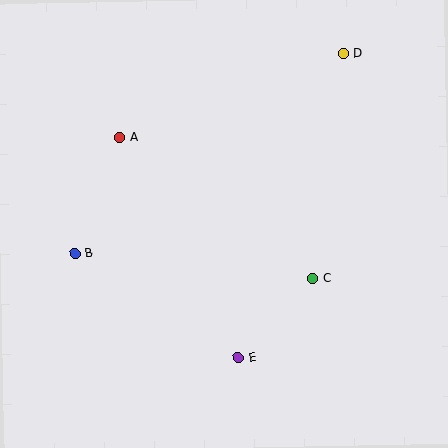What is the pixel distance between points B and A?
The distance between B and A is 124 pixels.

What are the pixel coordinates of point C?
Point C is at (313, 279).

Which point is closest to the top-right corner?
Point D is closest to the top-right corner.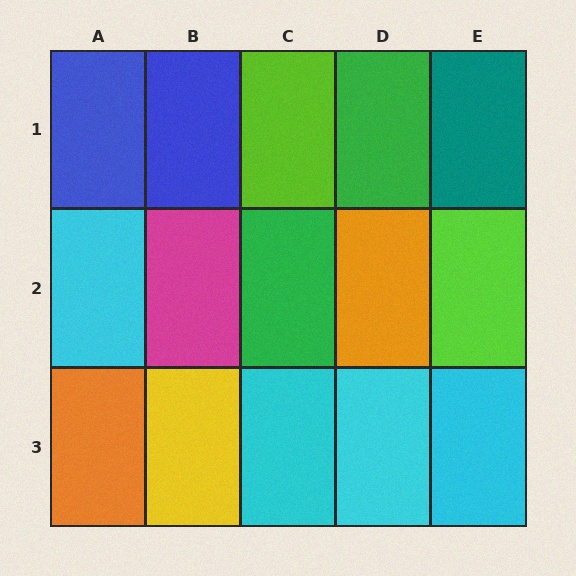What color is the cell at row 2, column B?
Magenta.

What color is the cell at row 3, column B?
Yellow.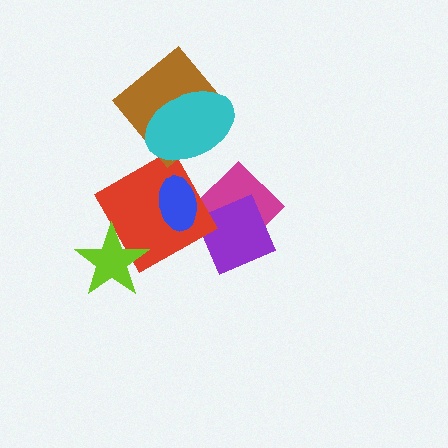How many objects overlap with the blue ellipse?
2 objects overlap with the blue ellipse.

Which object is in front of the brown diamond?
The cyan ellipse is in front of the brown diamond.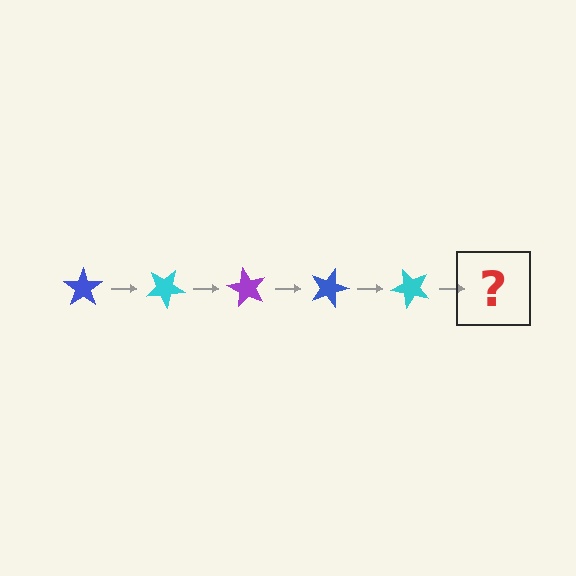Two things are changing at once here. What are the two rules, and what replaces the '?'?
The two rules are that it rotates 30 degrees each step and the color cycles through blue, cyan, and purple. The '?' should be a purple star, rotated 150 degrees from the start.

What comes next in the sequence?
The next element should be a purple star, rotated 150 degrees from the start.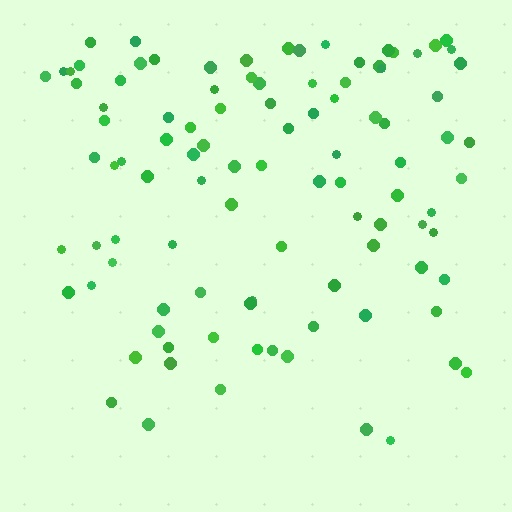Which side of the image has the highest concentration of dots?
The top.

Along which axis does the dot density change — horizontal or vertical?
Vertical.